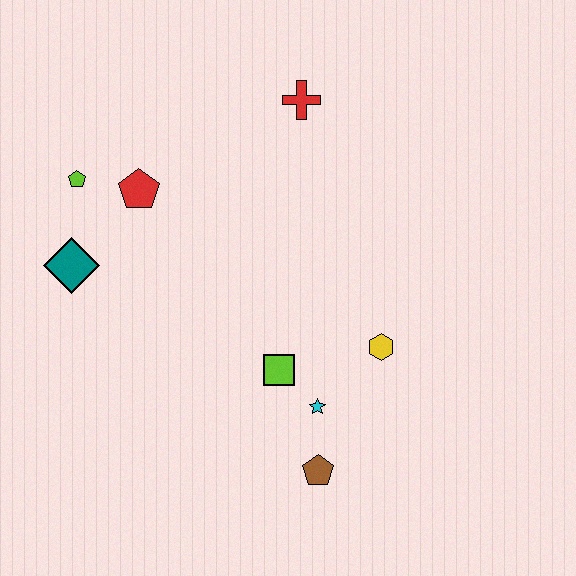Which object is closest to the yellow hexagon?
The cyan star is closest to the yellow hexagon.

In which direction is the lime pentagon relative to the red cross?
The lime pentagon is to the left of the red cross.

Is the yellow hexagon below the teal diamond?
Yes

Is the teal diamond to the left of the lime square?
Yes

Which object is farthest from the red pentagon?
The brown pentagon is farthest from the red pentagon.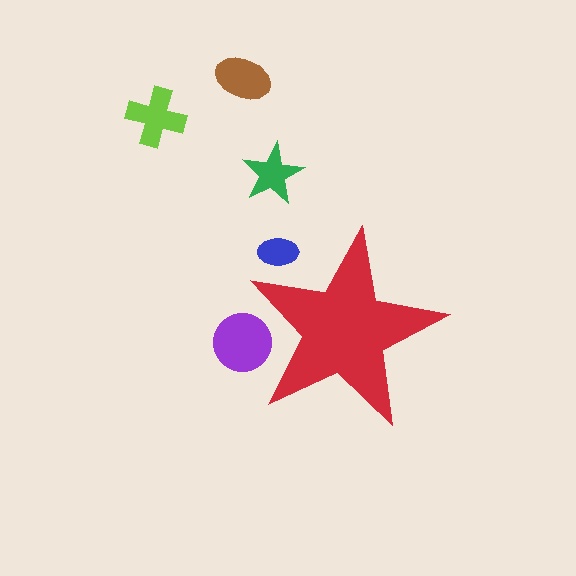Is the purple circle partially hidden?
Yes, the purple circle is partially hidden behind the red star.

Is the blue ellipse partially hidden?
Yes, the blue ellipse is partially hidden behind the red star.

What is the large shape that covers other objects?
A red star.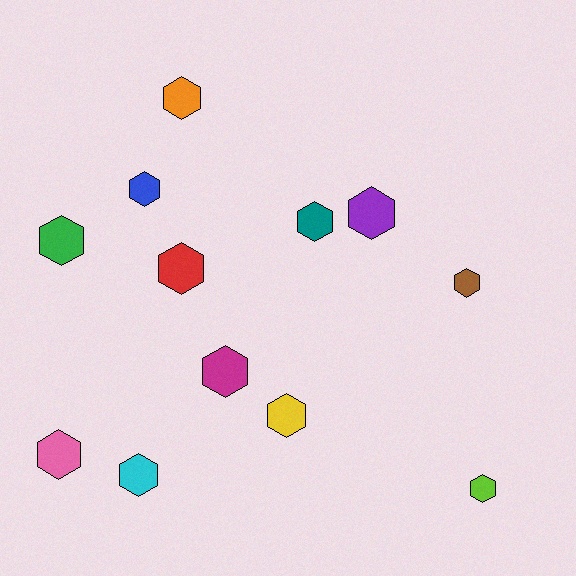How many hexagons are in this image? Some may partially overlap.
There are 12 hexagons.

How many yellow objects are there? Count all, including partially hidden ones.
There is 1 yellow object.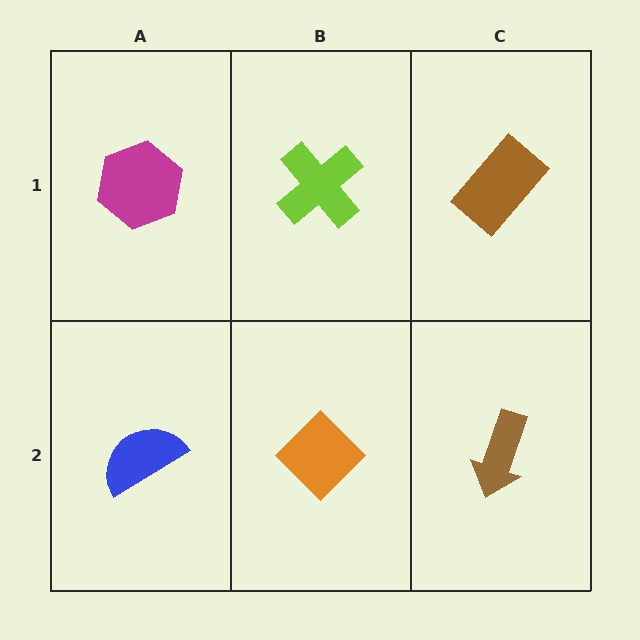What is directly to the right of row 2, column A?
An orange diamond.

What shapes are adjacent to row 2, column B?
A lime cross (row 1, column B), a blue semicircle (row 2, column A), a brown arrow (row 2, column C).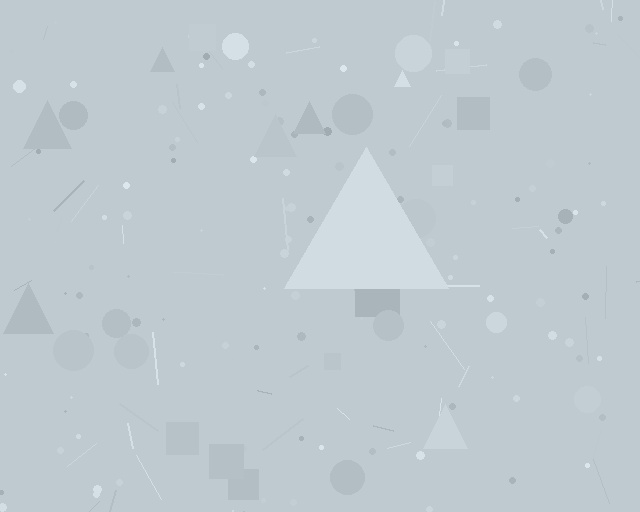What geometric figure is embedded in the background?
A triangle is embedded in the background.